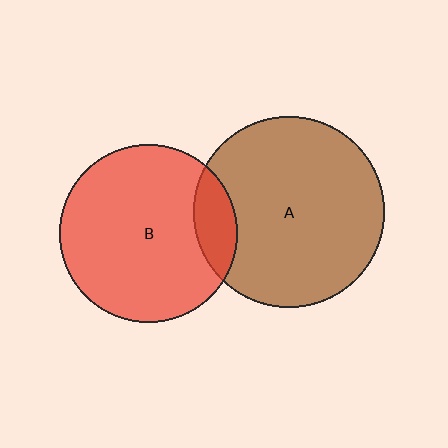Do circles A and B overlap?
Yes.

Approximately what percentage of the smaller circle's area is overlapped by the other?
Approximately 15%.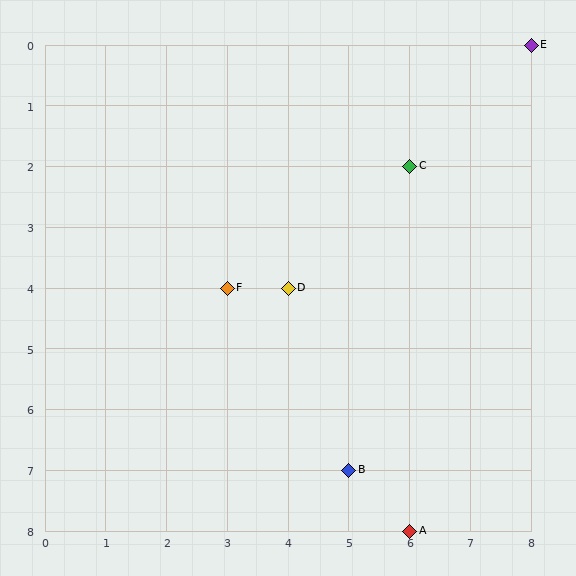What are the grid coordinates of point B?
Point B is at grid coordinates (5, 7).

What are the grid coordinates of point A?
Point A is at grid coordinates (6, 8).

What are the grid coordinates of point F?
Point F is at grid coordinates (3, 4).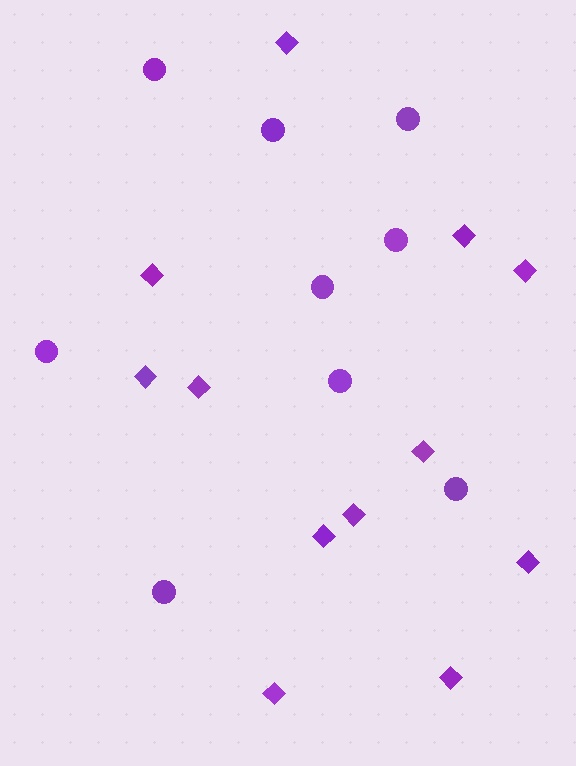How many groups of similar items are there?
There are 2 groups: one group of circles (9) and one group of diamonds (12).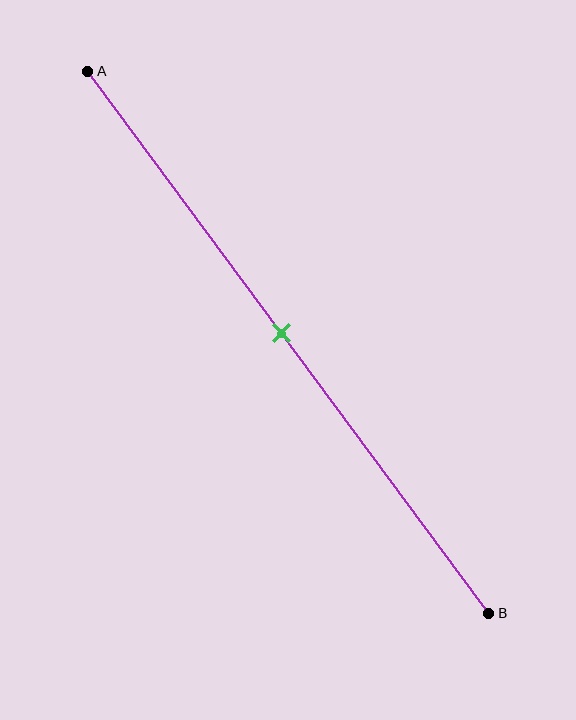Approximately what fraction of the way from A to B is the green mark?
The green mark is approximately 50% of the way from A to B.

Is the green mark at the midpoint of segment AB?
Yes, the mark is approximately at the midpoint.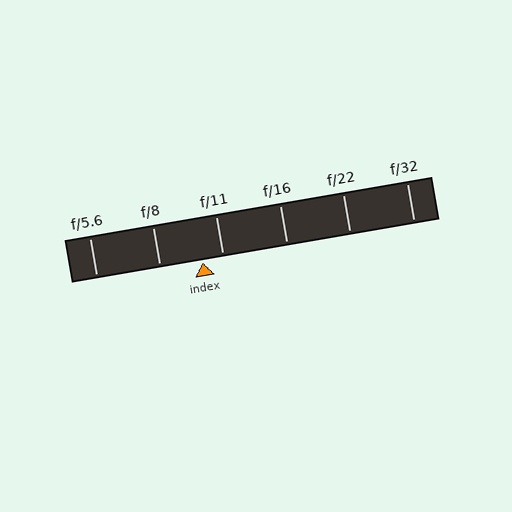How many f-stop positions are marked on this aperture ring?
There are 6 f-stop positions marked.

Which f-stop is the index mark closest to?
The index mark is closest to f/11.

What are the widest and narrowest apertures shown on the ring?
The widest aperture shown is f/5.6 and the narrowest is f/32.